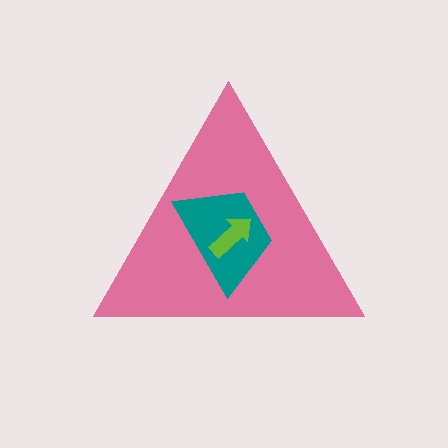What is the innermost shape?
The lime arrow.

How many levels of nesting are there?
3.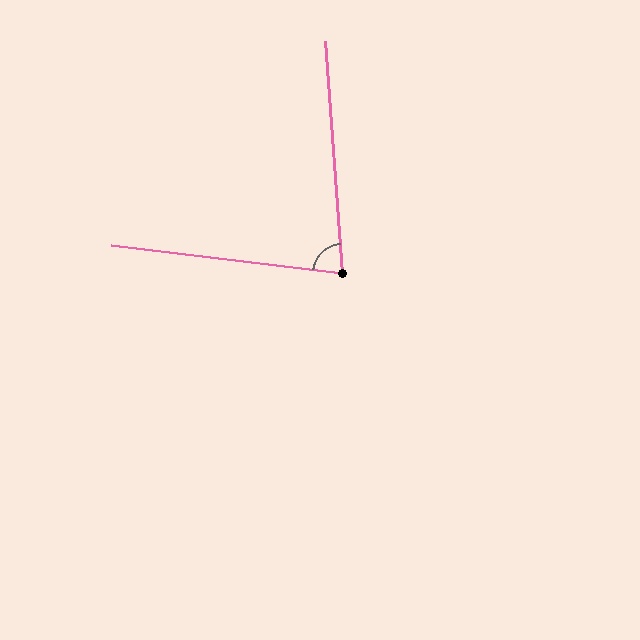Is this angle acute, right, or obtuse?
It is acute.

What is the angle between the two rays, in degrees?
Approximately 79 degrees.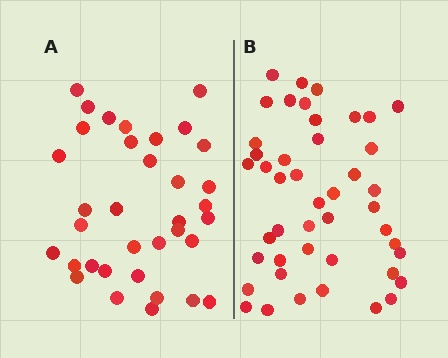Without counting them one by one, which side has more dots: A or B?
Region B (the right region) has more dots.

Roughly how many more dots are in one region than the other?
Region B has roughly 10 or so more dots than region A.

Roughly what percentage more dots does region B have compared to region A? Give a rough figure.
About 30% more.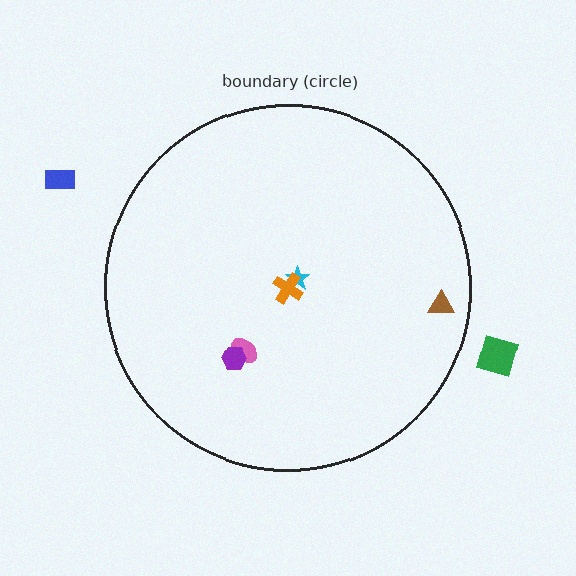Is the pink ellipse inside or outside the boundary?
Inside.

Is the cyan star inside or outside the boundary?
Inside.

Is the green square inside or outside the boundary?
Outside.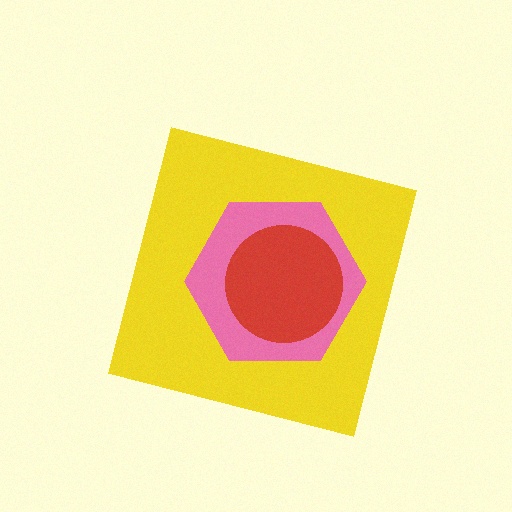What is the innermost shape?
The red circle.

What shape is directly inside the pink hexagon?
The red circle.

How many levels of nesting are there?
3.